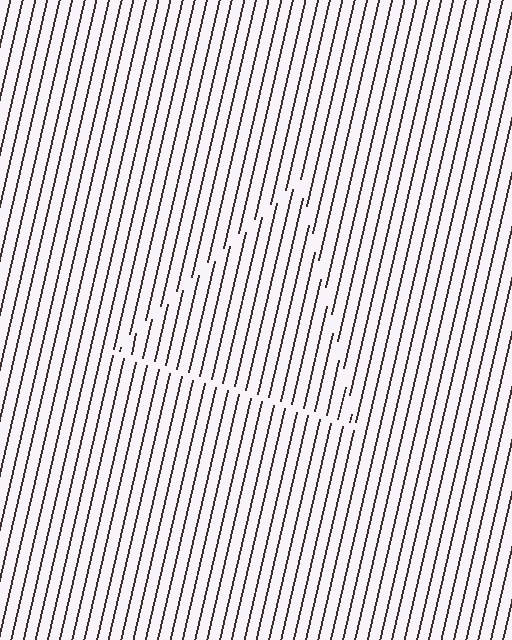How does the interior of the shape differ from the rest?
The interior of the shape contains the same grating, shifted by half a period — the contour is defined by the phase discontinuity where line-ends from the inner and outer gratings abut.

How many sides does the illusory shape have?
3 sides — the line-ends trace a triangle.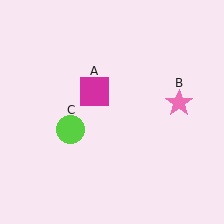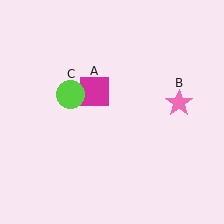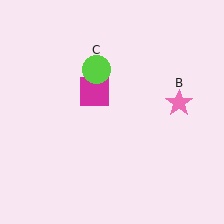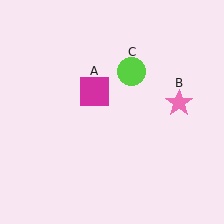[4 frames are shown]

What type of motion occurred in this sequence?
The lime circle (object C) rotated clockwise around the center of the scene.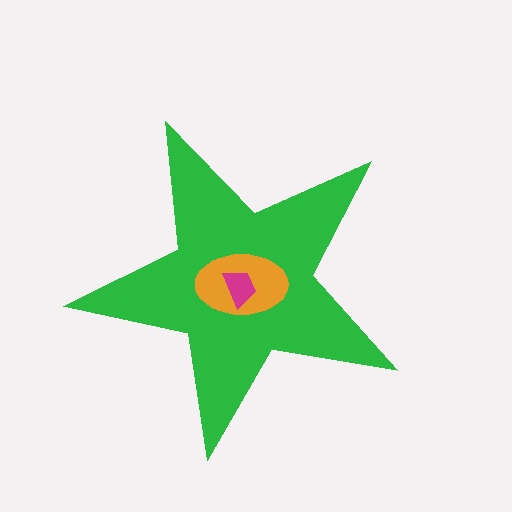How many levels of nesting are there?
3.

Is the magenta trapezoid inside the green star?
Yes.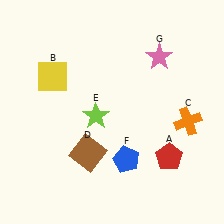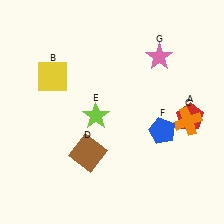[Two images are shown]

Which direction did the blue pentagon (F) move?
The blue pentagon (F) moved right.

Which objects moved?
The objects that moved are: the red pentagon (A), the blue pentagon (F).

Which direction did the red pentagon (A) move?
The red pentagon (A) moved up.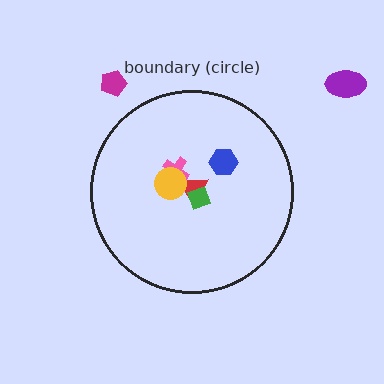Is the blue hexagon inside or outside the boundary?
Inside.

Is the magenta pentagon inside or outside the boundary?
Outside.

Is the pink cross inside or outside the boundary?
Inside.